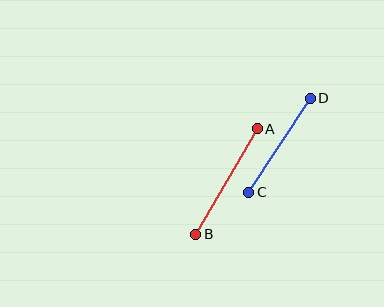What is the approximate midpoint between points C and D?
The midpoint is at approximately (279, 145) pixels.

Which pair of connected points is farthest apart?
Points A and B are farthest apart.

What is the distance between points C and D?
The distance is approximately 112 pixels.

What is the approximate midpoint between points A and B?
The midpoint is at approximately (226, 182) pixels.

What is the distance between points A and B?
The distance is approximately 122 pixels.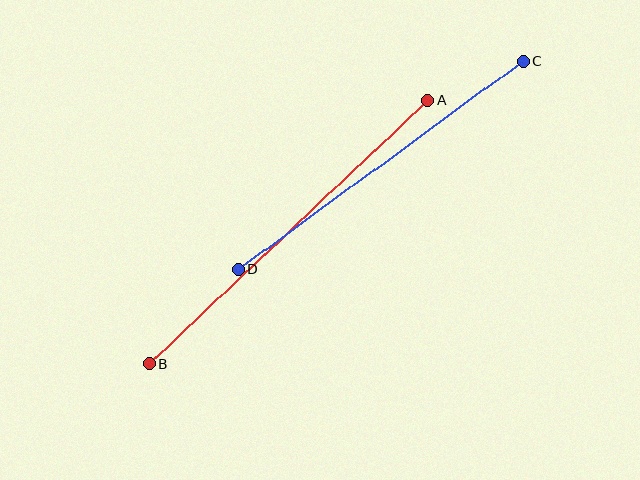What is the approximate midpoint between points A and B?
The midpoint is at approximately (289, 232) pixels.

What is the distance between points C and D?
The distance is approximately 353 pixels.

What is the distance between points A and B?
The distance is approximately 384 pixels.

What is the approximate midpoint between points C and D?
The midpoint is at approximately (380, 165) pixels.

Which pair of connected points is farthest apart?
Points A and B are farthest apart.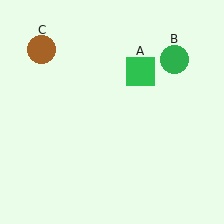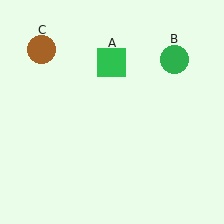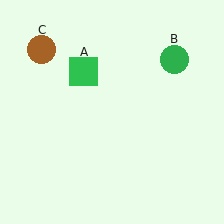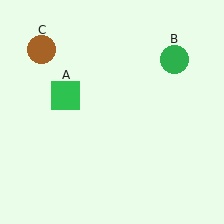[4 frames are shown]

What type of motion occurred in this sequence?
The green square (object A) rotated counterclockwise around the center of the scene.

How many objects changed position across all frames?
1 object changed position: green square (object A).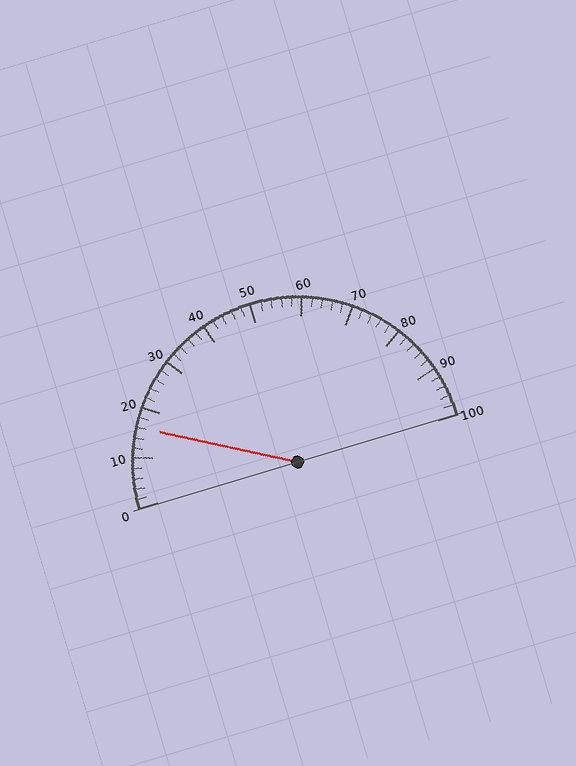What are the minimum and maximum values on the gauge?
The gauge ranges from 0 to 100.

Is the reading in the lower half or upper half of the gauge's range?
The reading is in the lower half of the range (0 to 100).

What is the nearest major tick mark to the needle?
The nearest major tick mark is 20.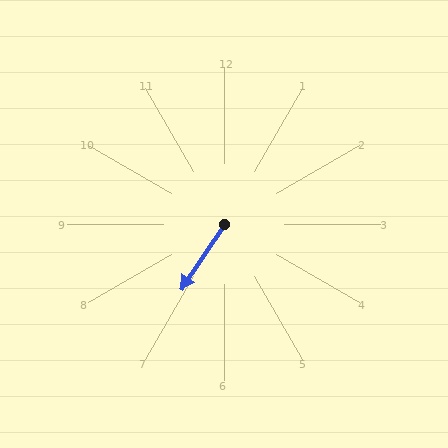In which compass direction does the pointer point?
Southwest.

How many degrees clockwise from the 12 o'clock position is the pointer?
Approximately 214 degrees.